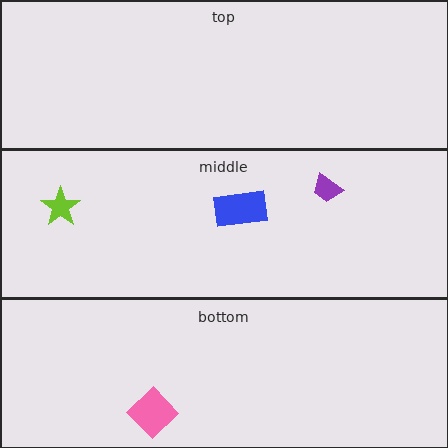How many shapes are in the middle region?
3.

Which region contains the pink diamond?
The bottom region.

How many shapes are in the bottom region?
1.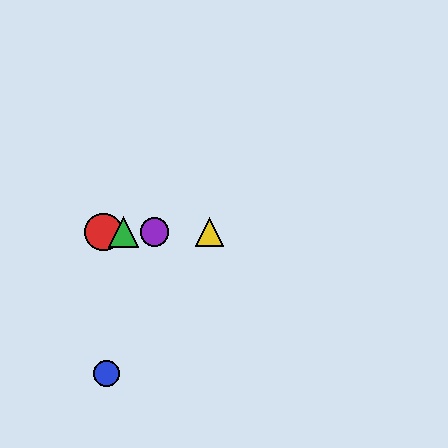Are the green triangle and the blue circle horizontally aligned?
No, the green triangle is at y≈232 and the blue circle is at y≈374.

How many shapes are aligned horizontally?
4 shapes (the red circle, the green triangle, the yellow triangle, the purple circle) are aligned horizontally.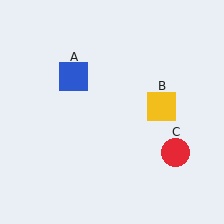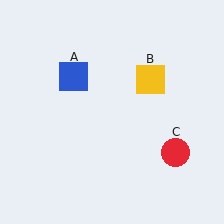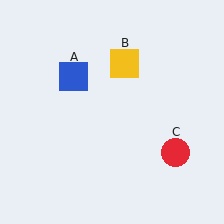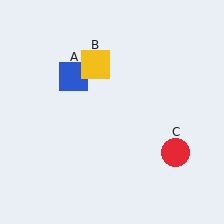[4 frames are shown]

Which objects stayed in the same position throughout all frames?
Blue square (object A) and red circle (object C) remained stationary.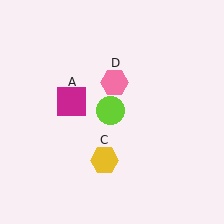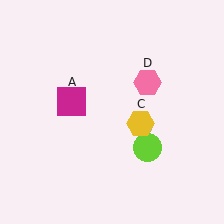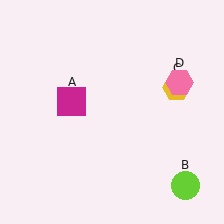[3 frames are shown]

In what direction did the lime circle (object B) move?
The lime circle (object B) moved down and to the right.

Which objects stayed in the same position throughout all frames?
Magenta square (object A) remained stationary.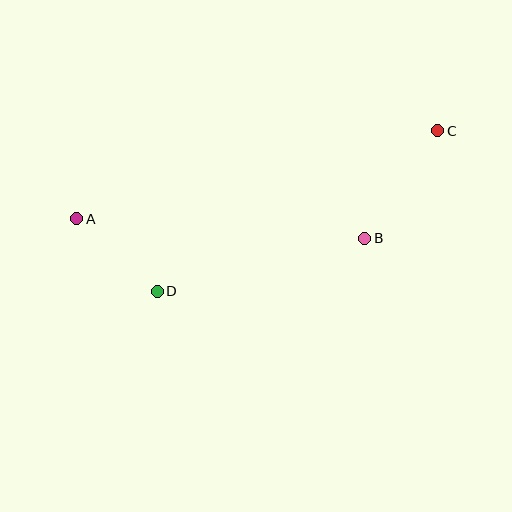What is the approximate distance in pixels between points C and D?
The distance between C and D is approximately 323 pixels.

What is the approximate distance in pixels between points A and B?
The distance between A and B is approximately 289 pixels.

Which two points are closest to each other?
Points A and D are closest to each other.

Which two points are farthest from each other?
Points A and C are farthest from each other.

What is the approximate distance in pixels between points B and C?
The distance between B and C is approximately 130 pixels.